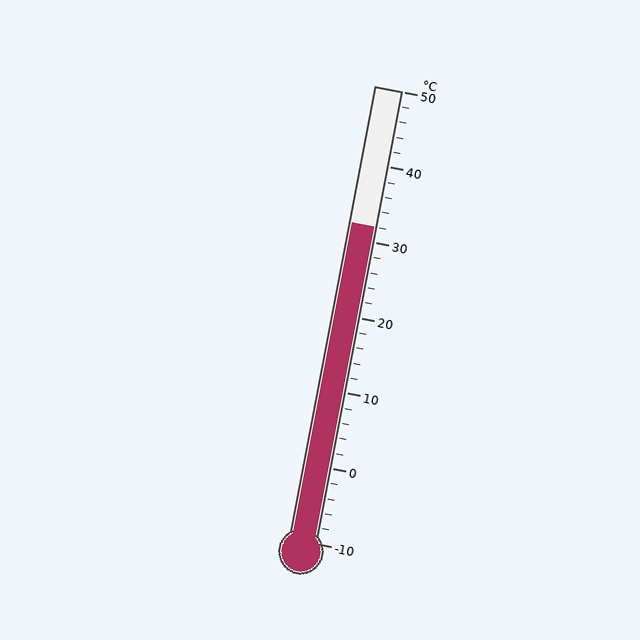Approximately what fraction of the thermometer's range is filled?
The thermometer is filled to approximately 70% of its range.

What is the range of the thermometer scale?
The thermometer scale ranges from -10°C to 50°C.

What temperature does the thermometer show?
The thermometer shows approximately 32°C.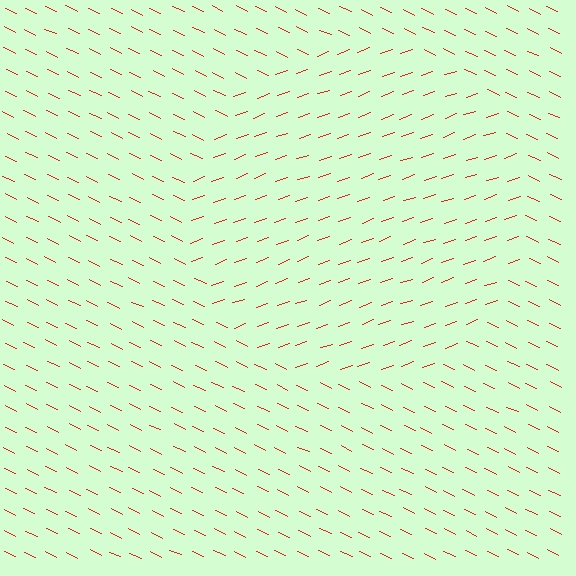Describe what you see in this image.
The image is filled with small red line segments. A circle region in the image has lines oriented differently from the surrounding lines, creating a visible texture boundary.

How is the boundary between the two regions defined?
The boundary is defined purely by a change in line orientation (approximately 45 degrees difference). All lines are the same color and thickness.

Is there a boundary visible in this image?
Yes, there is a texture boundary formed by a change in line orientation.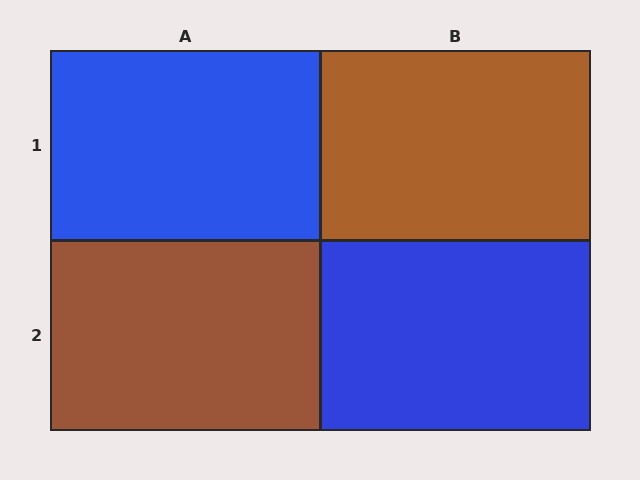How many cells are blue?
2 cells are blue.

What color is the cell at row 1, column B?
Brown.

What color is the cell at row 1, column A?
Blue.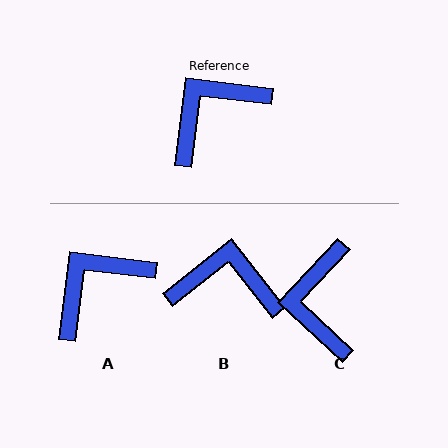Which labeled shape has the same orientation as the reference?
A.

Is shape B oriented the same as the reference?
No, it is off by about 45 degrees.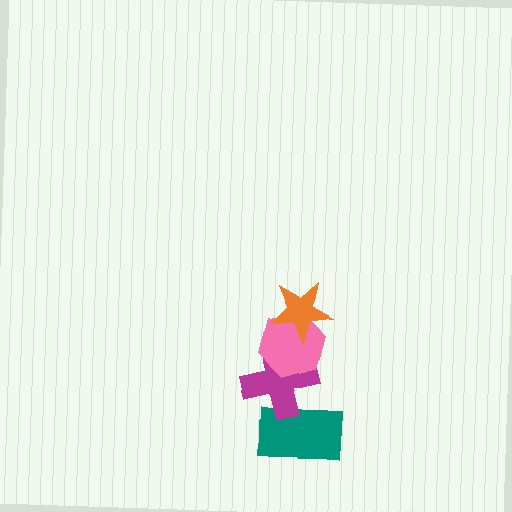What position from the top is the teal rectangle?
The teal rectangle is 4th from the top.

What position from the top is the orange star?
The orange star is 1st from the top.